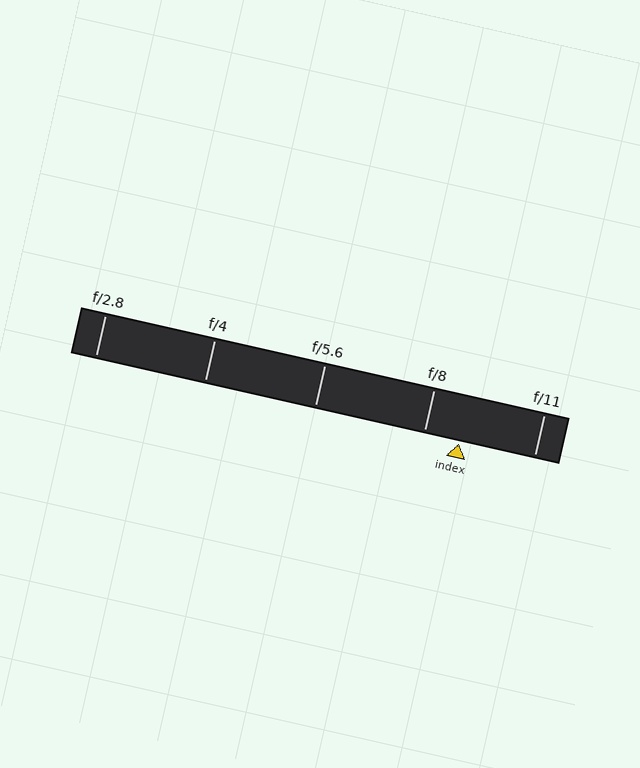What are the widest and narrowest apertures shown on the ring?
The widest aperture shown is f/2.8 and the narrowest is f/11.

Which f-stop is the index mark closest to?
The index mark is closest to f/8.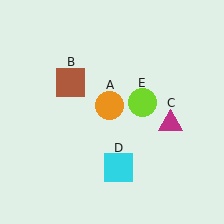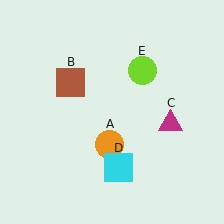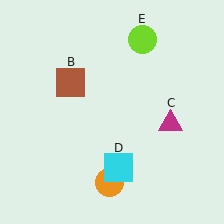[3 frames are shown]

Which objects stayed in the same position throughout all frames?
Brown square (object B) and magenta triangle (object C) and cyan square (object D) remained stationary.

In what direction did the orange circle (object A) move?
The orange circle (object A) moved down.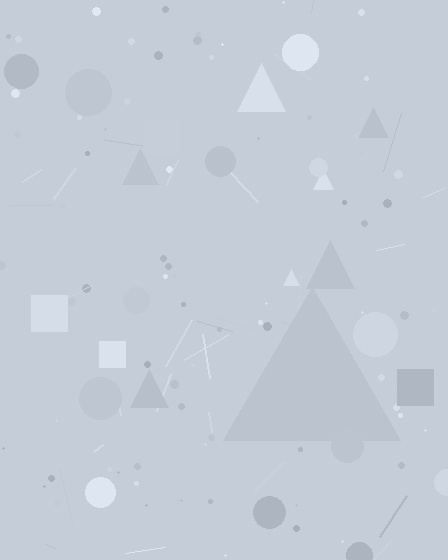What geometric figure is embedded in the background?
A triangle is embedded in the background.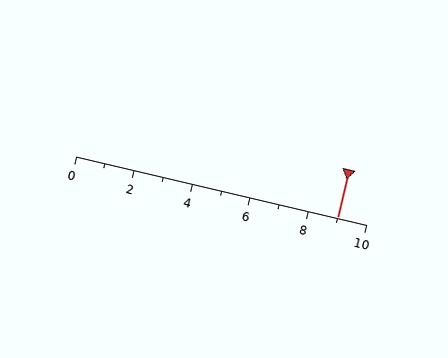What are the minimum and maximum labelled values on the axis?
The axis runs from 0 to 10.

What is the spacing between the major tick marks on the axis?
The major ticks are spaced 2 apart.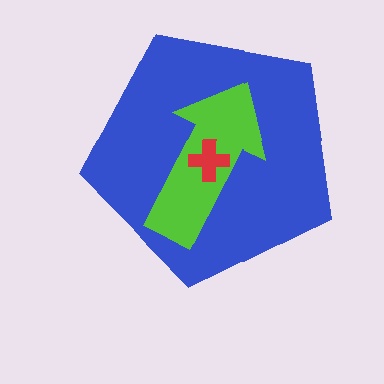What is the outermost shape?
The blue pentagon.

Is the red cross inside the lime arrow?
Yes.